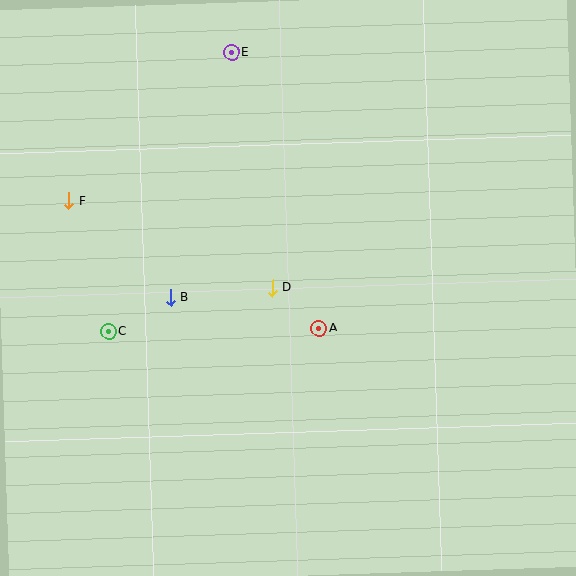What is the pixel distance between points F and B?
The distance between F and B is 140 pixels.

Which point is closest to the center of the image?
Point D at (272, 288) is closest to the center.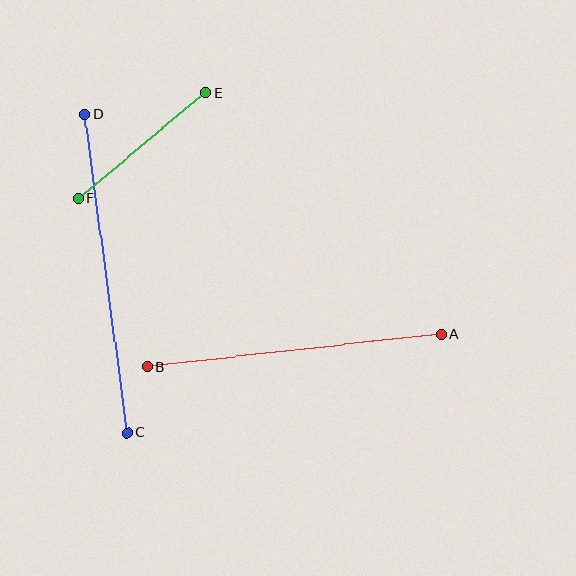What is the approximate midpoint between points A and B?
The midpoint is at approximately (294, 351) pixels.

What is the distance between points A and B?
The distance is approximately 297 pixels.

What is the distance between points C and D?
The distance is approximately 322 pixels.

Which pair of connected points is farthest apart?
Points C and D are farthest apart.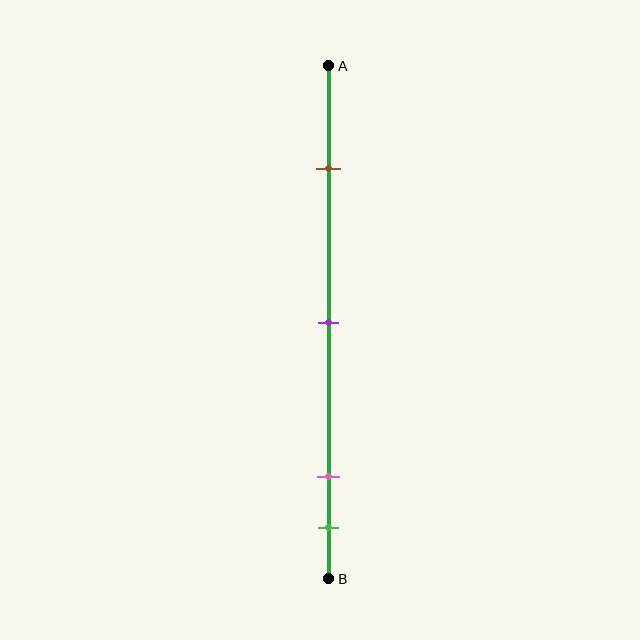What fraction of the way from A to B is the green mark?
The green mark is approximately 90% (0.9) of the way from A to B.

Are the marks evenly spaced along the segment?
No, the marks are not evenly spaced.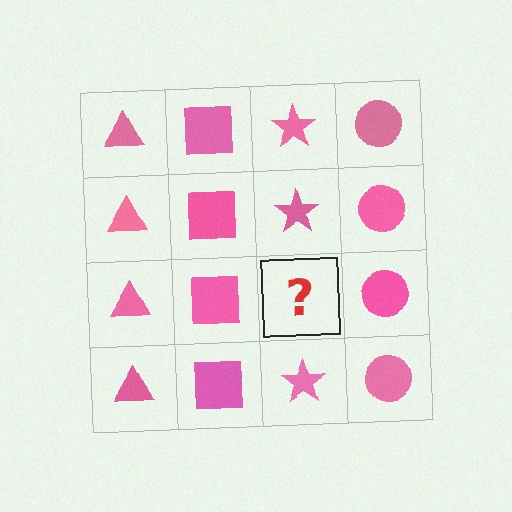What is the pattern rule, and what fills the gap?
The rule is that each column has a consistent shape. The gap should be filled with a pink star.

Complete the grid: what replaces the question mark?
The question mark should be replaced with a pink star.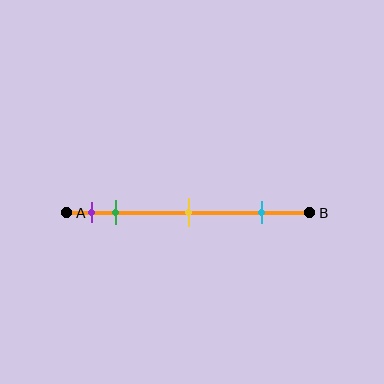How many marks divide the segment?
There are 4 marks dividing the segment.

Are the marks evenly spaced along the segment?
No, the marks are not evenly spaced.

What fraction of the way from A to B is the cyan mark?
The cyan mark is approximately 80% (0.8) of the way from A to B.